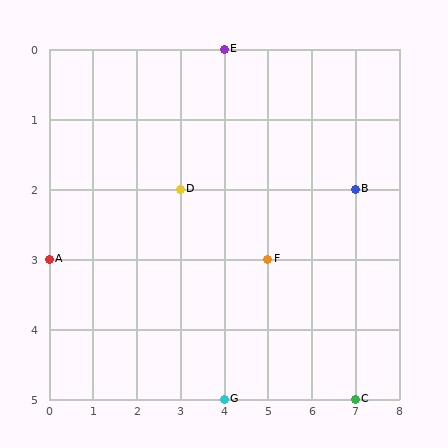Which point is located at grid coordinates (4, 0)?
Point E is at (4, 0).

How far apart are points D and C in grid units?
Points D and C are 4 columns and 3 rows apart (about 5.0 grid units diagonally).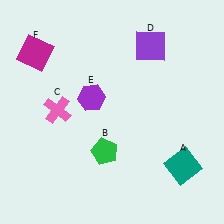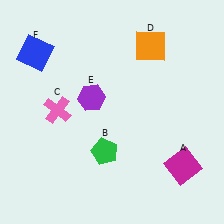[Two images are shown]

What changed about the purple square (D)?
In Image 1, D is purple. In Image 2, it changed to orange.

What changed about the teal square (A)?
In Image 1, A is teal. In Image 2, it changed to magenta.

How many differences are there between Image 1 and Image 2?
There are 3 differences between the two images.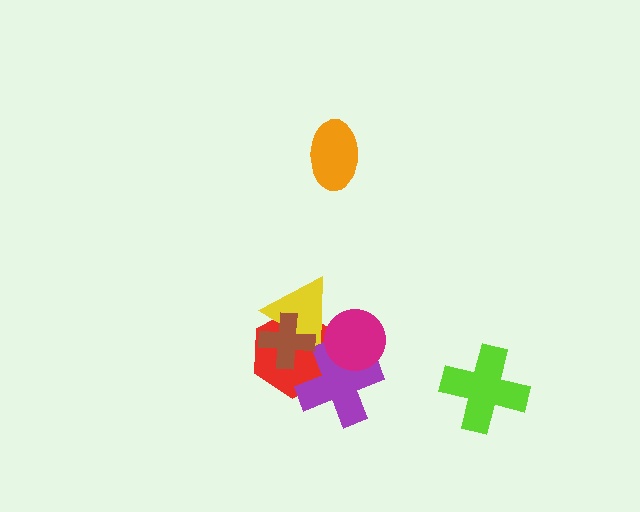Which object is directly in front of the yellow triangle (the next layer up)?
The brown cross is directly in front of the yellow triangle.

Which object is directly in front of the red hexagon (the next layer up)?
The yellow triangle is directly in front of the red hexagon.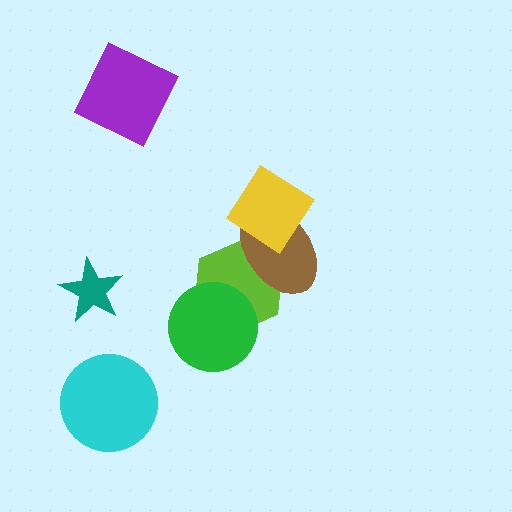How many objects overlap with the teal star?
0 objects overlap with the teal star.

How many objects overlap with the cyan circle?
0 objects overlap with the cyan circle.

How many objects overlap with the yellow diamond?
1 object overlaps with the yellow diamond.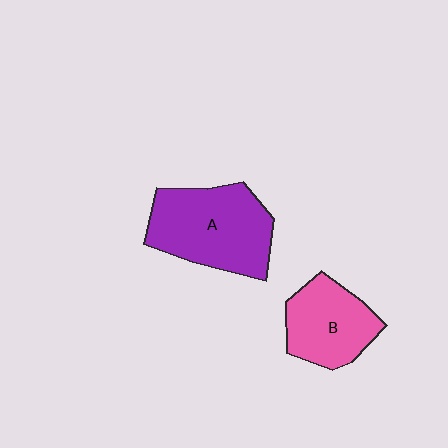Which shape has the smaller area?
Shape B (pink).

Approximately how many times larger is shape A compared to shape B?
Approximately 1.4 times.